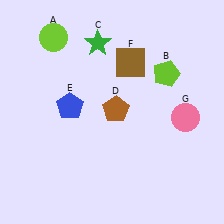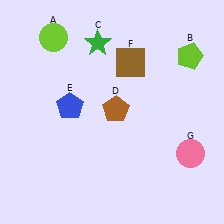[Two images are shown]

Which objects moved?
The objects that moved are: the lime pentagon (B), the pink circle (G).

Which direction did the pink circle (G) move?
The pink circle (G) moved down.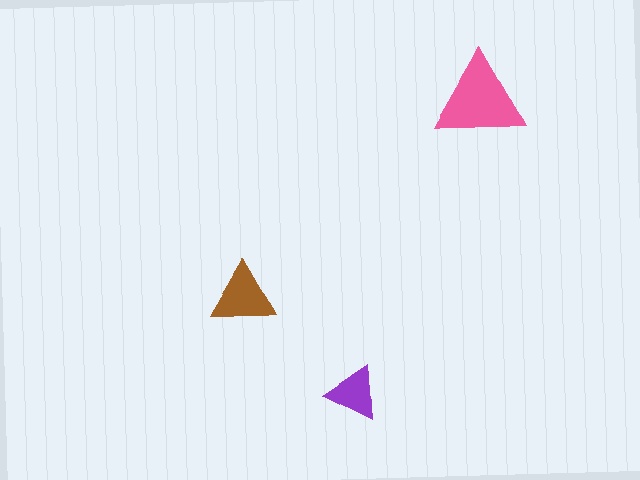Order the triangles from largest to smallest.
the pink one, the brown one, the purple one.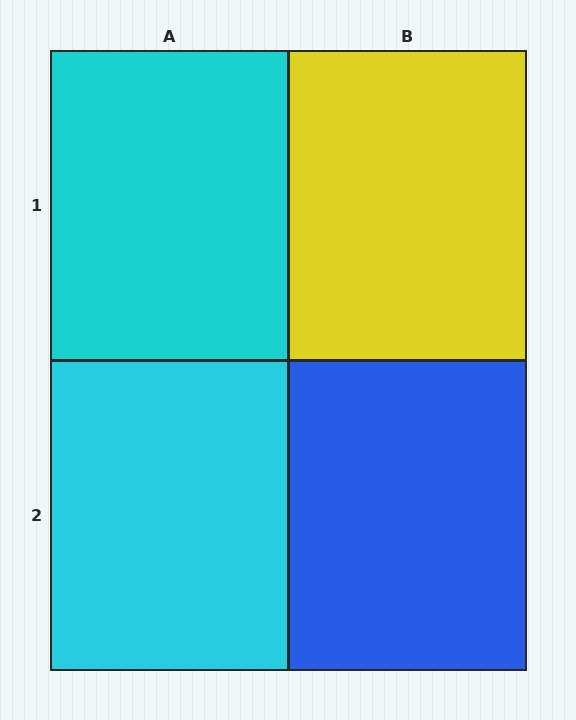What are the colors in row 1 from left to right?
Cyan, yellow.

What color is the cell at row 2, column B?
Blue.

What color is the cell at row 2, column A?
Cyan.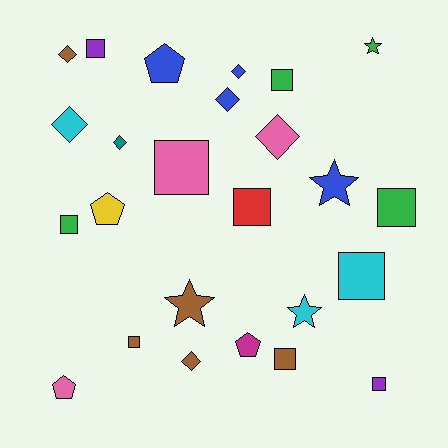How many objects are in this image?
There are 25 objects.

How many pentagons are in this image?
There are 4 pentagons.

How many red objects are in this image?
There is 1 red object.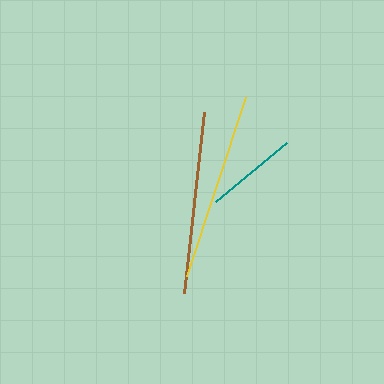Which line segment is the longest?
The yellow line is the longest at approximately 188 pixels.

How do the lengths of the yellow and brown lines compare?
The yellow and brown lines are approximately the same length.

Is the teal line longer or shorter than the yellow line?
The yellow line is longer than the teal line.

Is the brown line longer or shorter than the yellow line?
The yellow line is longer than the brown line.